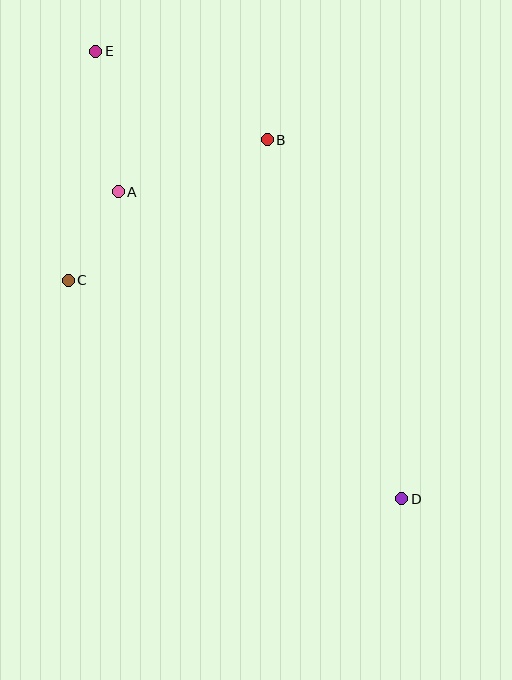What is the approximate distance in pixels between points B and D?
The distance between B and D is approximately 383 pixels.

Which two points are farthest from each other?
Points D and E are farthest from each other.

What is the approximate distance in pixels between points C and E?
The distance between C and E is approximately 231 pixels.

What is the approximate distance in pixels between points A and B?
The distance between A and B is approximately 158 pixels.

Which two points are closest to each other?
Points A and C are closest to each other.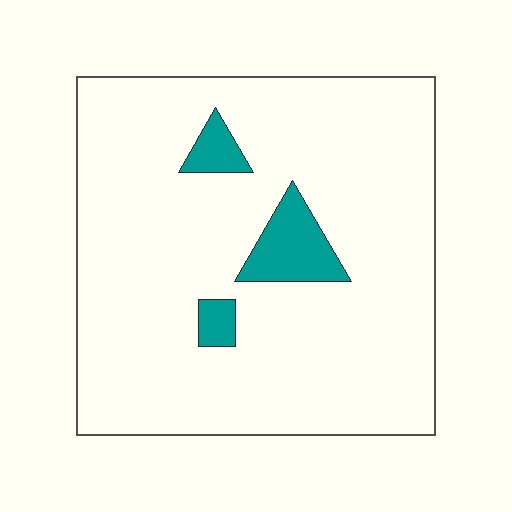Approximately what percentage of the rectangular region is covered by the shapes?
Approximately 10%.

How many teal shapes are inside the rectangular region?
3.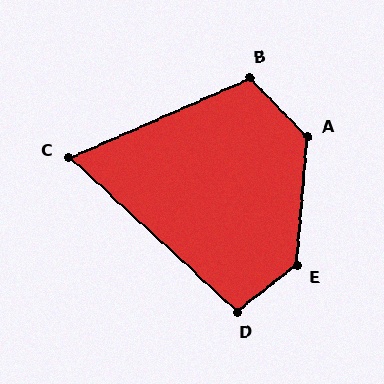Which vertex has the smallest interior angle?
C, at approximately 66 degrees.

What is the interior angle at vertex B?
Approximately 111 degrees (obtuse).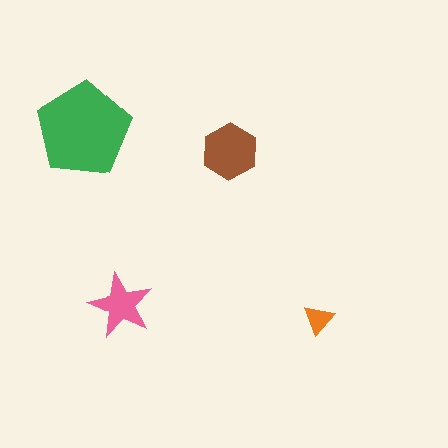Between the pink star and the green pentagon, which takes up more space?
The green pentagon.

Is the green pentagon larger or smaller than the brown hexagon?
Larger.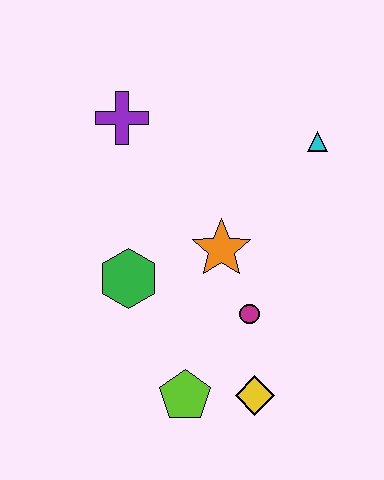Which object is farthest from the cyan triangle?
The lime pentagon is farthest from the cyan triangle.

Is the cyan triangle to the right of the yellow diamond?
Yes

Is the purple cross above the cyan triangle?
Yes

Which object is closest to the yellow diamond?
The lime pentagon is closest to the yellow diamond.